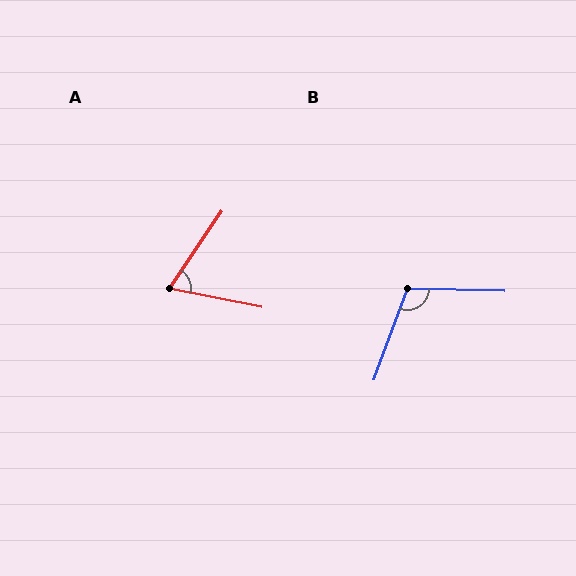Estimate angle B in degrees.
Approximately 109 degrees.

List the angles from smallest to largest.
A (67°), B (109°).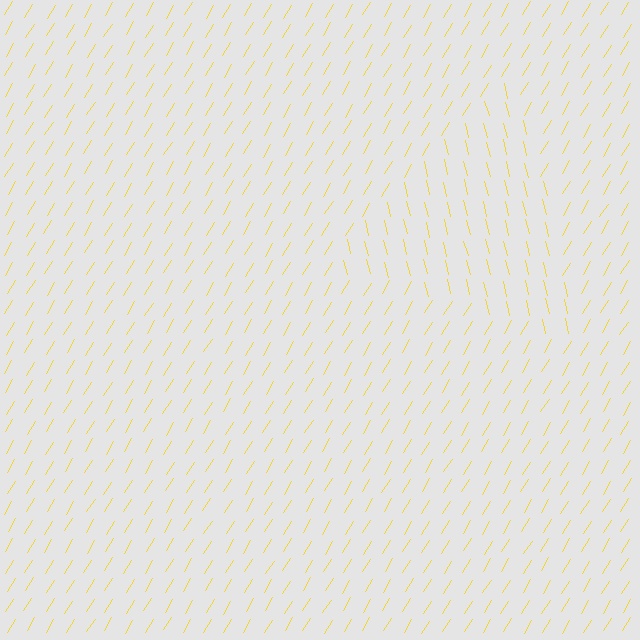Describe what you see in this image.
The image is filled with small yellow line segments. A triangle region in the image has lines oriented differently from the surrounding lines, creating a visible texture boundary.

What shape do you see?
I see a triangle.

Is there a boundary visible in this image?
Yes, there is a texture boundary formed by a change in line orientation.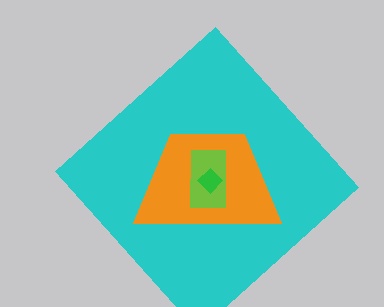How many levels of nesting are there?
4.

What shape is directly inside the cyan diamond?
The orange trapezoid.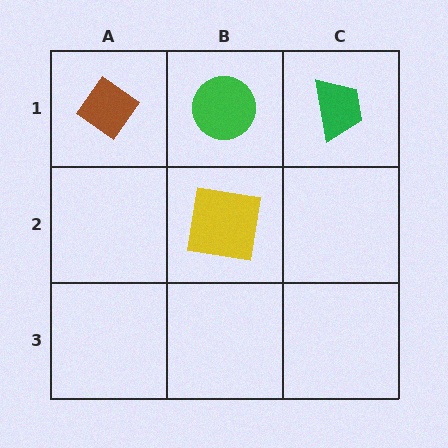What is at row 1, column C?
A green trapezoid.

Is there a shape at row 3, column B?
No, that cell is empty.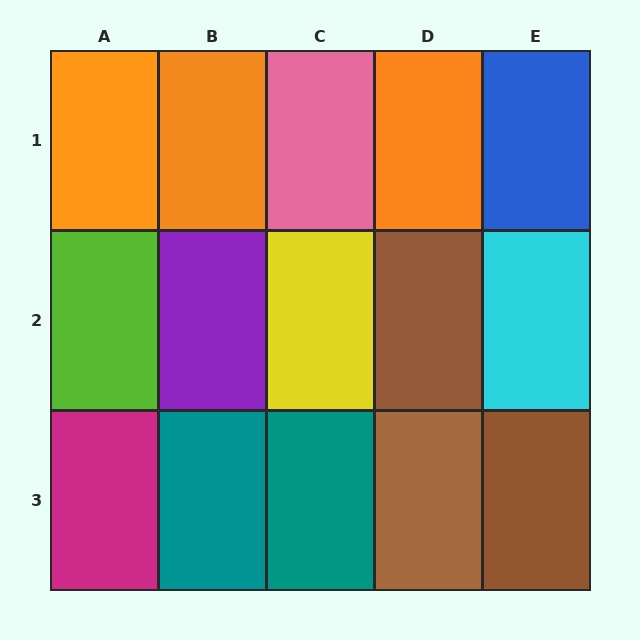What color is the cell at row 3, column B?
Teal.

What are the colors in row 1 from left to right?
Orange, orange, pink, orange, blue.